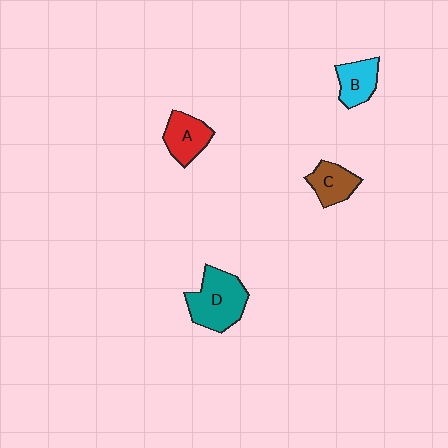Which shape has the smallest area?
Shape B (cyan).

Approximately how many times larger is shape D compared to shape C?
Approximately 1.7 times.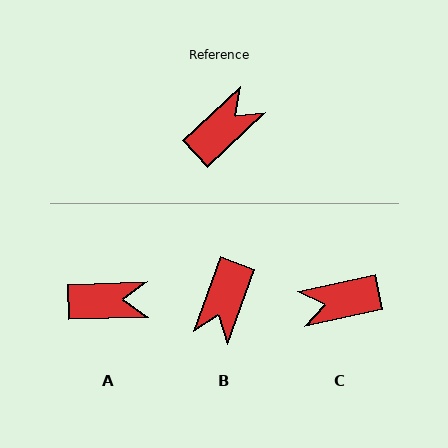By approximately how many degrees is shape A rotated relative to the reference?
Approximately 41 degrees clockwise.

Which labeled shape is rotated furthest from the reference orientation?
B, about 154 degrees away.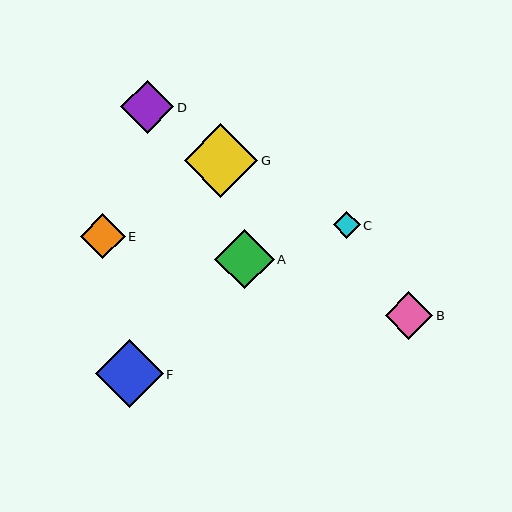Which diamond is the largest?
Diamond G is the largest with a size of approximately 73 pixels.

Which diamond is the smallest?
Diamond C is the smallest with a size of approximately 27 pixels.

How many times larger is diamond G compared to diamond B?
Diamond G is approximately 1.5 times the size of diamond B.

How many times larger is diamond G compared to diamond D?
Diamond G is approximately 1.4 times the size of diamond D.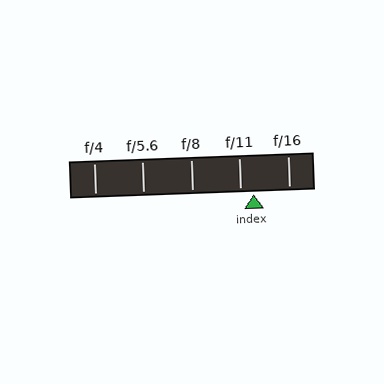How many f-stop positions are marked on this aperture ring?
There are 5 f-stop positions marked.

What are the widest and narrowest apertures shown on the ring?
The widest aperture shown is f/4 and the narrowest is f/16.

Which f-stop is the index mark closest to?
The index mark is closest to f/11.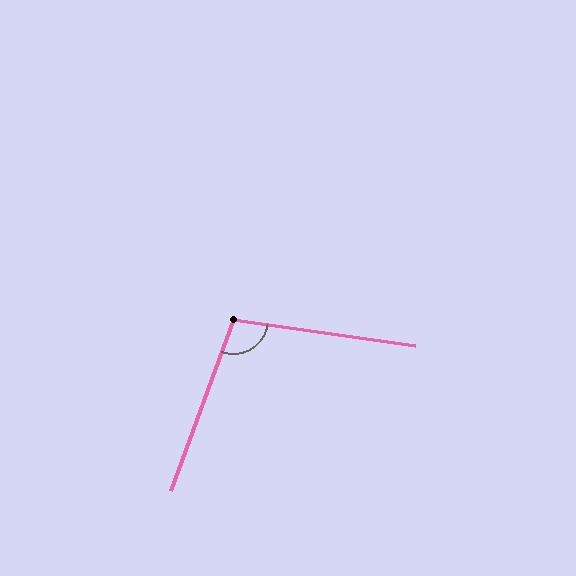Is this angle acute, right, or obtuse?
It is obtuse.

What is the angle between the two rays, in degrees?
Approximately 102 degrees.